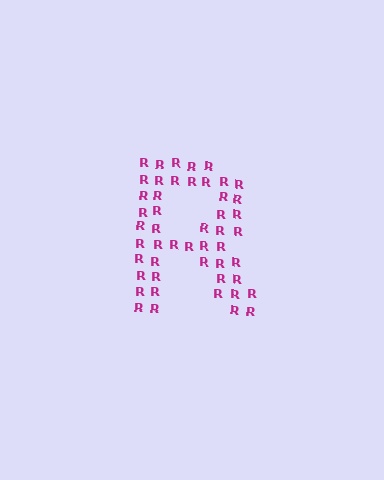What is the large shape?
The large shape is the letter R.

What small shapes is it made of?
It is made of small letter R's.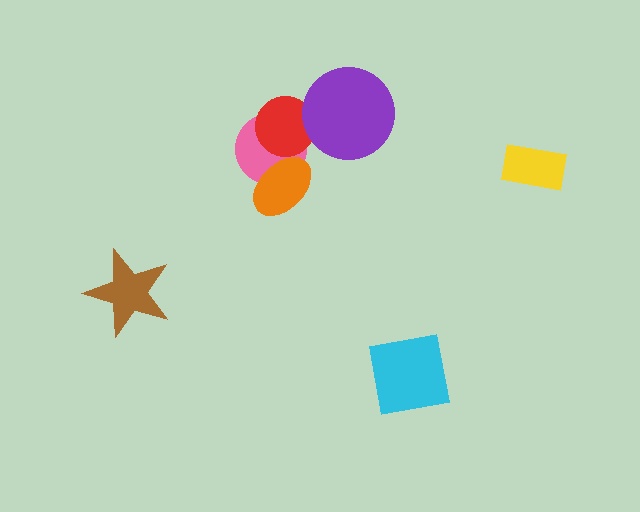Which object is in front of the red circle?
The purple circle is in front of the red circle.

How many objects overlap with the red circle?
2 objects overlap with the red circle.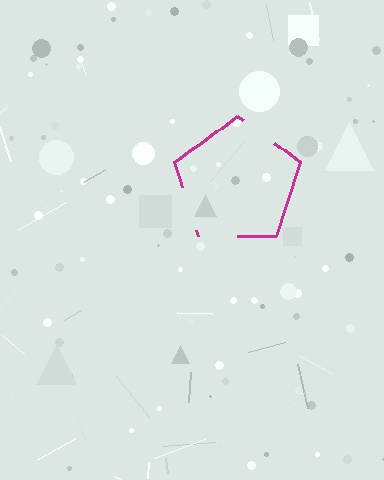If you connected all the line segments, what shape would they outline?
They would outline a pentagon.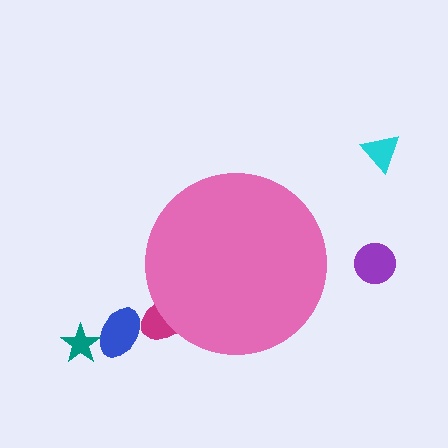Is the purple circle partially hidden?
No, the purple circle is fully visible.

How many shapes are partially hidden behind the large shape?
1 shape is partially hidden.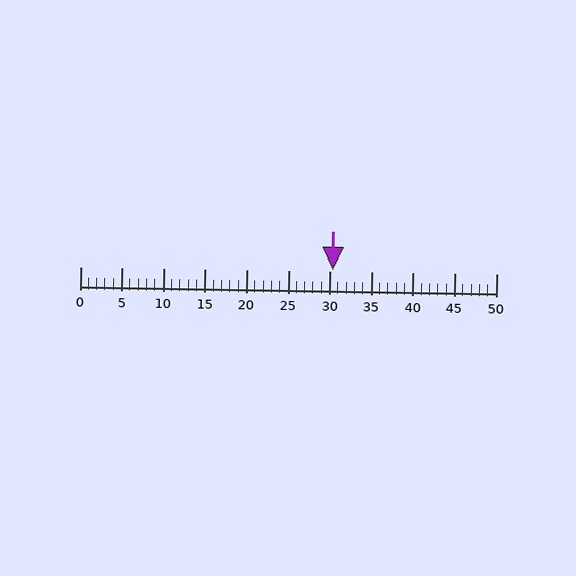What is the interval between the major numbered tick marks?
The major tick marks are spaced 5 units apart.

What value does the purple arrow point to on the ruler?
The purple arrow points to approximately 30.